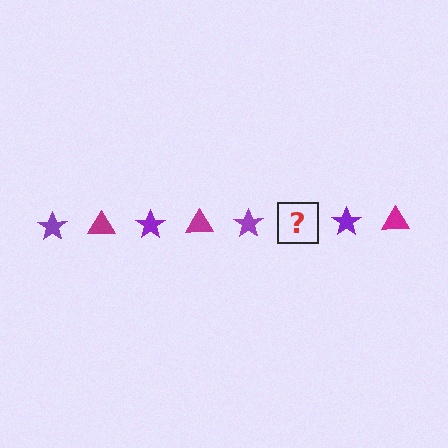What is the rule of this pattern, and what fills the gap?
The rule is that the pattern alternates between purple star and magenta triangle. The gap should be filled with a magenta triangle.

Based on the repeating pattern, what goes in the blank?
The blank should be a magenta triangle.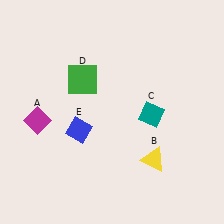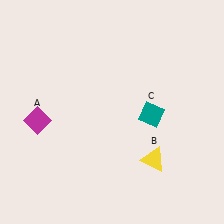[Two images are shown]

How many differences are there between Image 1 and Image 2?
There are 2 differences between the two images.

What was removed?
The green square (D), the blue diamond (E) were removed in Image 2.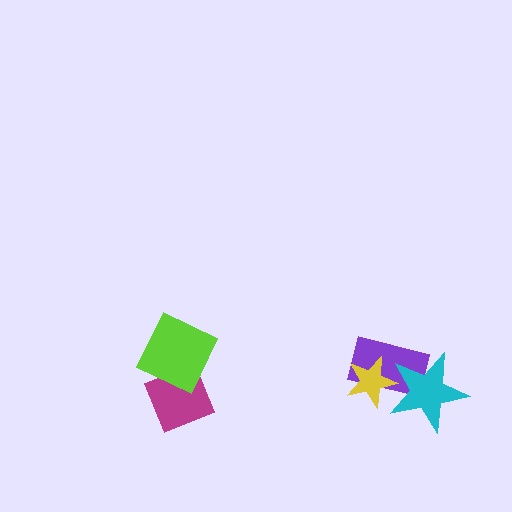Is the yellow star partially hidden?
Yes, it is partially covered by another shape.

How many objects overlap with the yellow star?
2 objects overlap with the yellow star.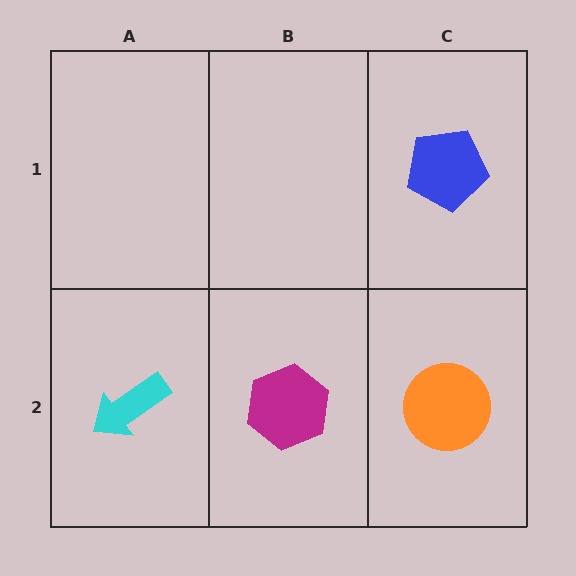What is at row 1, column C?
A blue pentagon.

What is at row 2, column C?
An orange circle.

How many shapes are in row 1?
1 shape.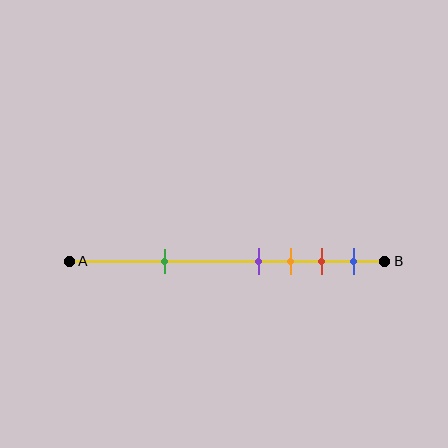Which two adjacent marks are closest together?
The purple and orange marks are the closest adjacent pair.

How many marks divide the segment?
There are 5 marks dividing the segment.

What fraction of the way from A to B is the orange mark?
The orange mark is approximately 70% (0.7) of the way from A to B.